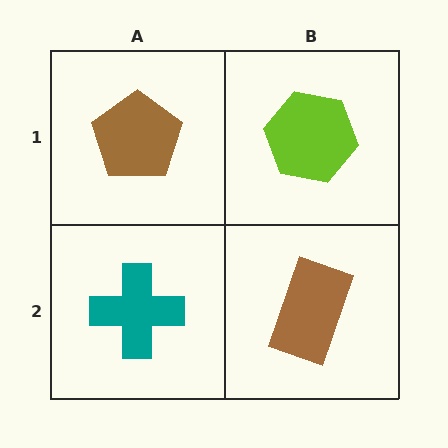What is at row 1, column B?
A lime hexagon.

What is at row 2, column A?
A teal cross.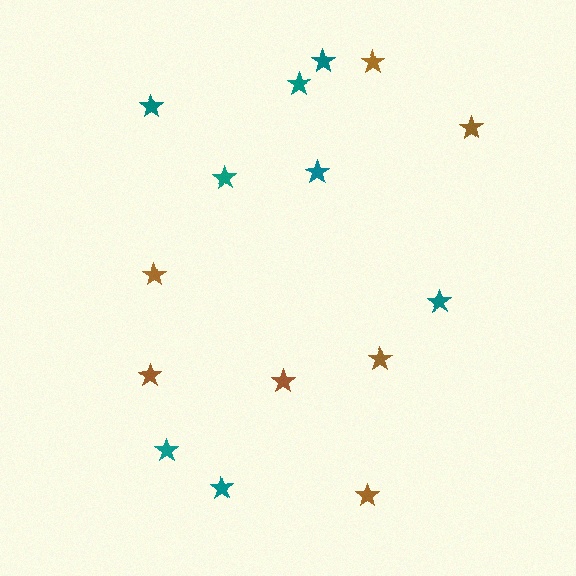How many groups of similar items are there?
There are 2 groups: one group of brown stars (7) and one group of teal stars (8).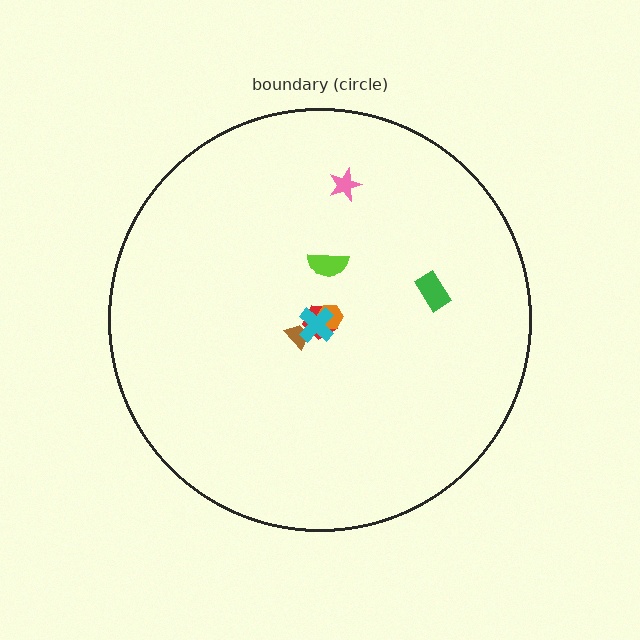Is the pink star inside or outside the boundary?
Inside.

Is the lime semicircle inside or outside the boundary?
Inside.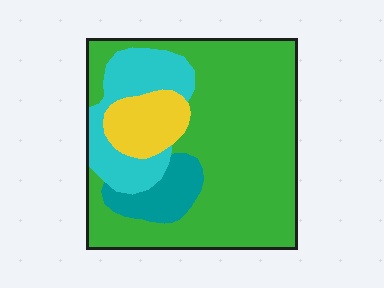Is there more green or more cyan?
Green.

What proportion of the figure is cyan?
Cyan takes up about one sixth (1/6) of the figure.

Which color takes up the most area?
Green, at roughly 65%.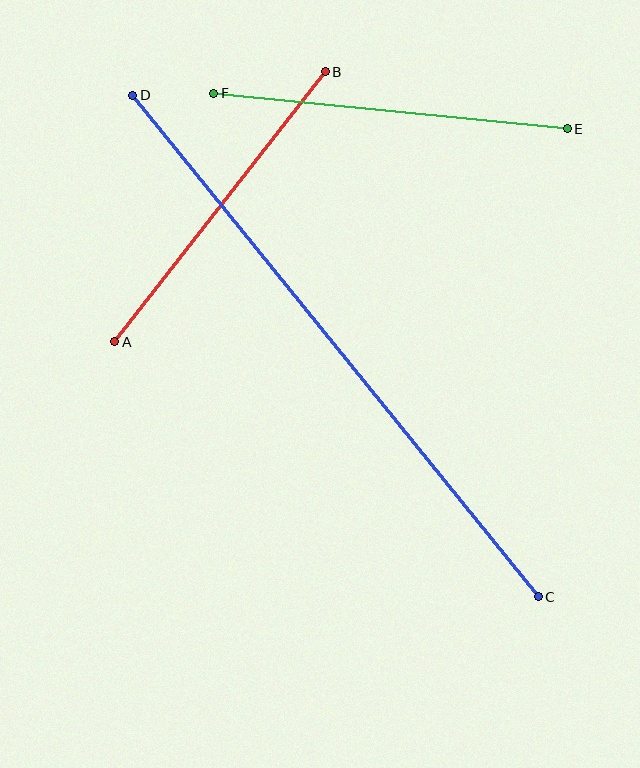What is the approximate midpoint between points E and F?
The midpoint is at approximately (390, 111) pixels.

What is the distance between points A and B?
The distance is approximately 342 pixels.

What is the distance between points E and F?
The distance is approximately 355 pixels.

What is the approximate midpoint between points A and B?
The midpoint is at approximately (220, 207) pixels.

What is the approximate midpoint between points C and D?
The midpoint is at approximately (335, 346) pixels.